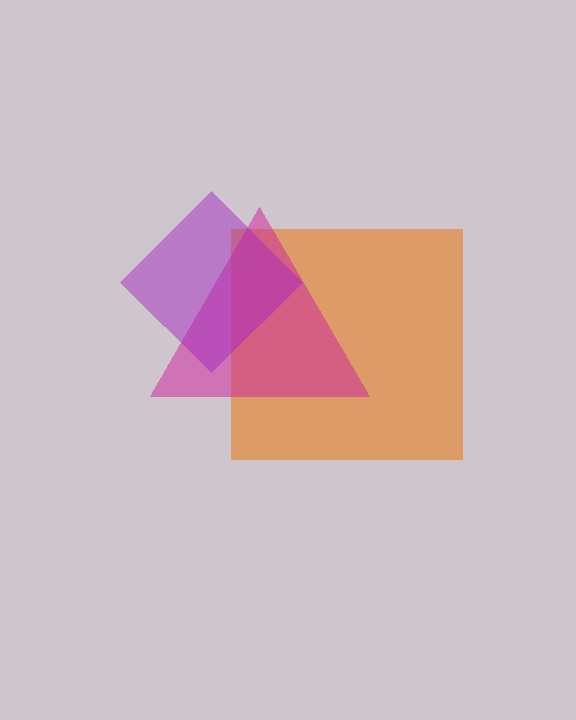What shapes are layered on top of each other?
The layered shapes are: an orange square, a magenta triangle, a purple diamond.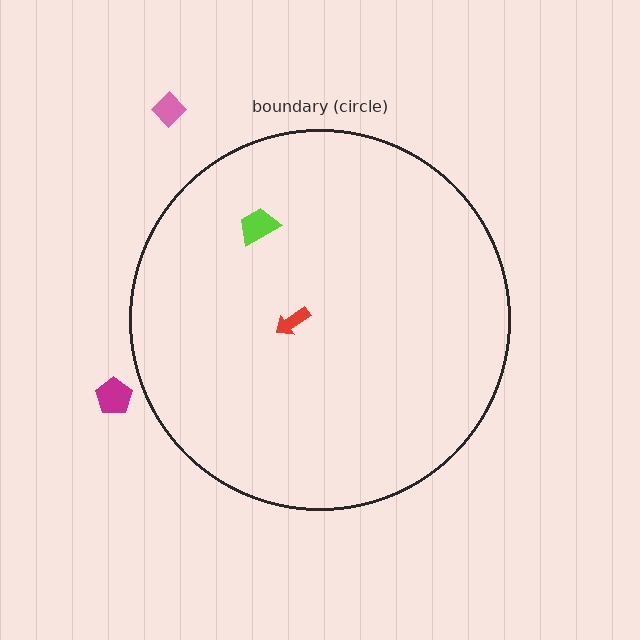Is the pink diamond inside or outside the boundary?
Outside.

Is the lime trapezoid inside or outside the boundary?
Inside.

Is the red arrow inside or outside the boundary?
Inside.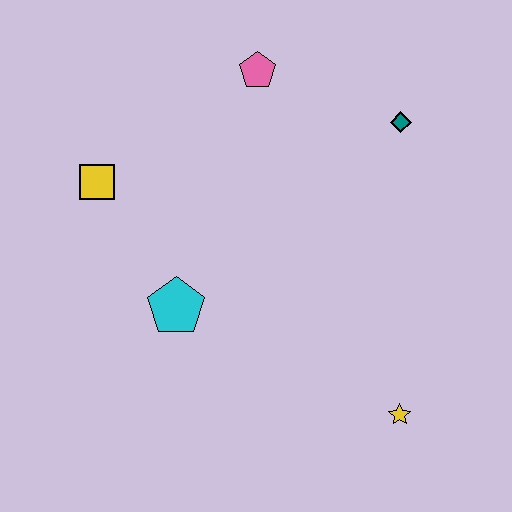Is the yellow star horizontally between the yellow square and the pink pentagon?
No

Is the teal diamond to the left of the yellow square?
No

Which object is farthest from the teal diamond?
The yellow square is farthest from the teal diamond.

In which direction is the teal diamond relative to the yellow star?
The teal diamond is above the yellow star.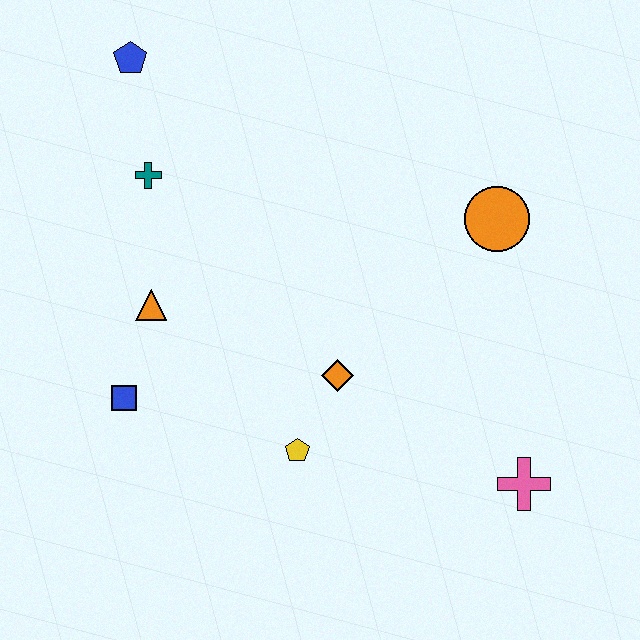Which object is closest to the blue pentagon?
The teal cross is closest to the blue pentagon.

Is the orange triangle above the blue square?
Yes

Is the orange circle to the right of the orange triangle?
Yes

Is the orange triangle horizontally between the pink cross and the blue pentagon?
Yes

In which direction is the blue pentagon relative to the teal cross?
The blue pentagon is above the teal cross.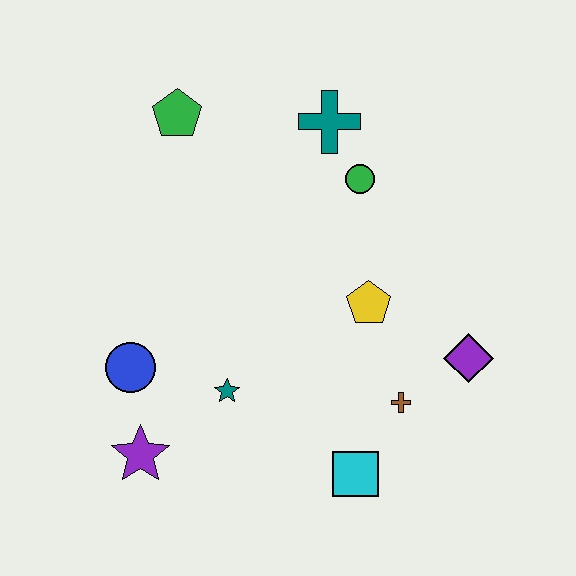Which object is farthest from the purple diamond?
The green pentagon is farthest from the purple diamond.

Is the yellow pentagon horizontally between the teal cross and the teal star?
No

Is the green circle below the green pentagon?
Yes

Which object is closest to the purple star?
The blue circle is closest to the purple star.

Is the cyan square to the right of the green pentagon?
Yes